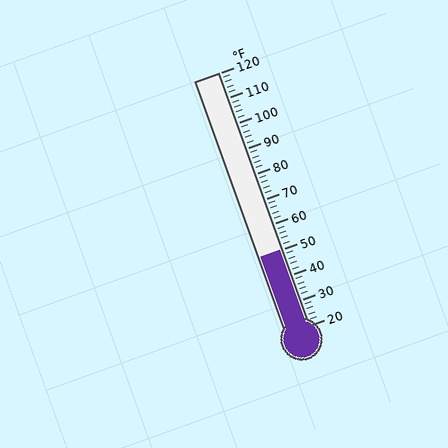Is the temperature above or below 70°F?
The temperature is below 70°F.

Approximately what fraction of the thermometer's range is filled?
The thermometer is filled to approximately 30% of its range.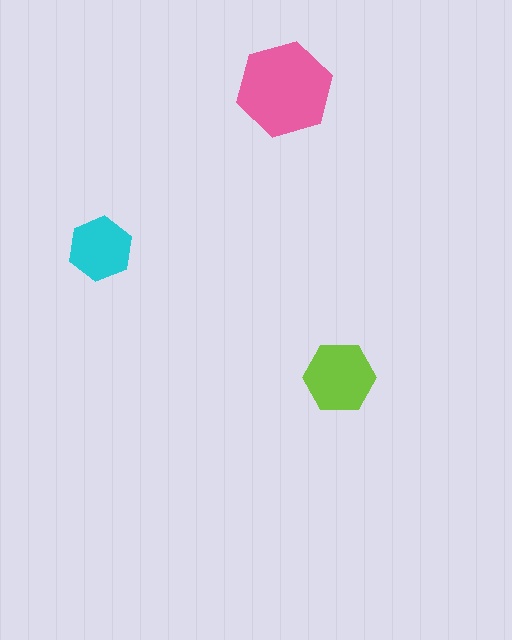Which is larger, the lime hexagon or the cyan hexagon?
The lime one.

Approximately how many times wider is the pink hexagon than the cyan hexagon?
About 1.5 times wider.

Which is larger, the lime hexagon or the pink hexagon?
The pink one.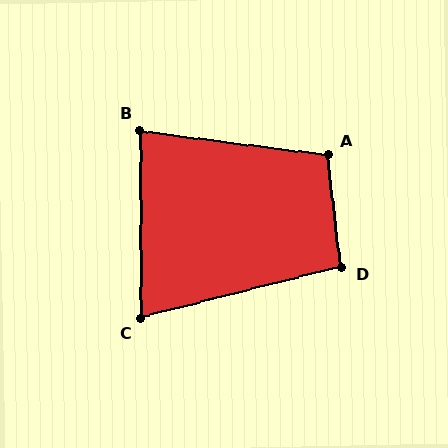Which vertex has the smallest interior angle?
C, at approximately 76 degrees.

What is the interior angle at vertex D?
Approximately 97 degrees (obtuse).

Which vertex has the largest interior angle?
A, at approximately 104 degrees.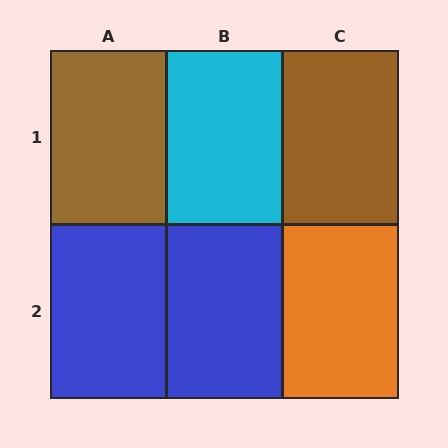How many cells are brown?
2 cells are brown.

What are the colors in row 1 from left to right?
Brown, cyan, brown.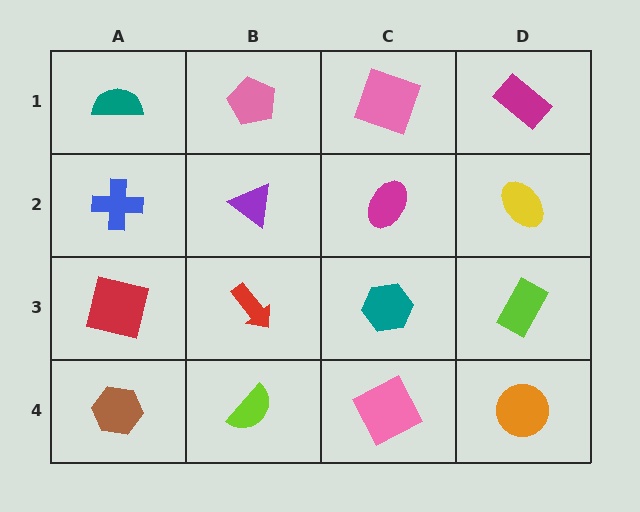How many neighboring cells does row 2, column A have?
3.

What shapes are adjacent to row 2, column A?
A teal semicircle (row 1, column A), a red square (row 3, column A), a purple triangle (row 2, column B).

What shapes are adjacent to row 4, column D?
A lime rectangle (row 3, column D), a pink square (row 4, column C).